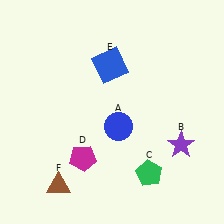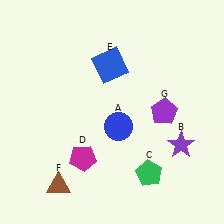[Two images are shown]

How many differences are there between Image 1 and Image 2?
There is 1 difference between the two images.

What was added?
A purple pentagon (G) was added in Image 2.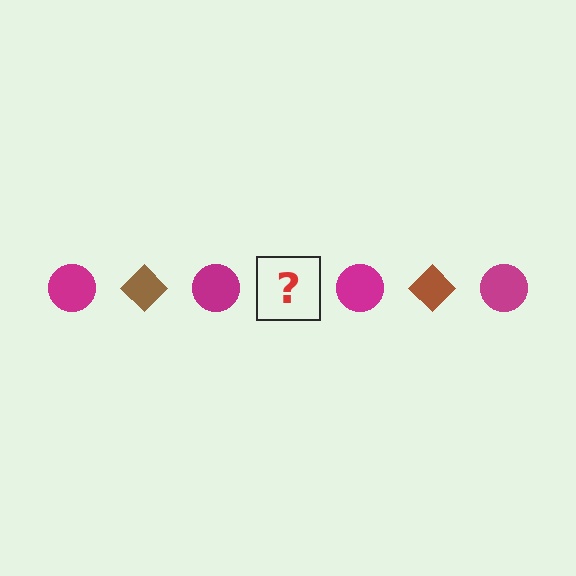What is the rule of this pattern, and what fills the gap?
The rule is that the pattern alternates between magenta circle and brown diamond. The gap should be filled with a brown diamond.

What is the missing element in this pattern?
The missing element is a brown diamond.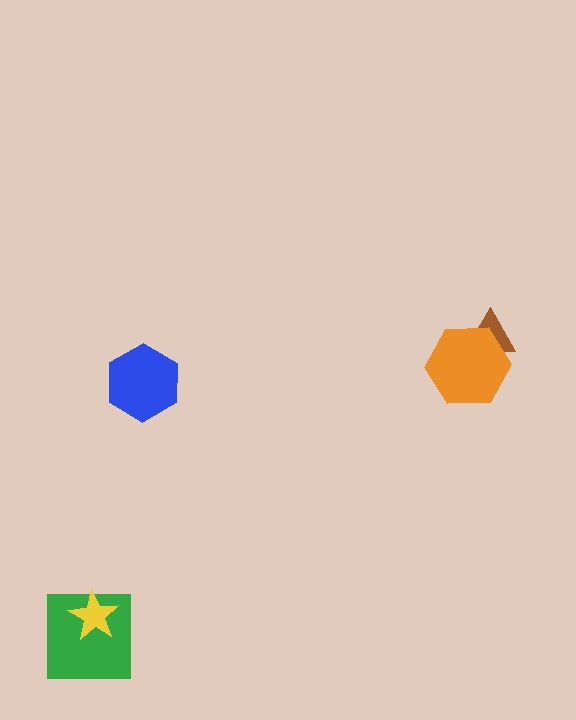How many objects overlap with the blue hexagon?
0 objects overlap with the blue hexagon.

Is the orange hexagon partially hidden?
No, no other shape covers it.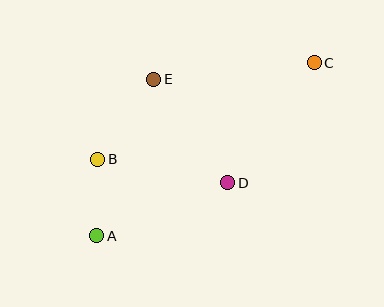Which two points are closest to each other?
Points A and B are closest to each other.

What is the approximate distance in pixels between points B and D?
The distance between B and D is approximately 132 pixels.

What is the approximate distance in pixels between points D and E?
The distance between D and E is approximately 127 pixels.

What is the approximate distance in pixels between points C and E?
The distance between C and E is approximately 161 pixels.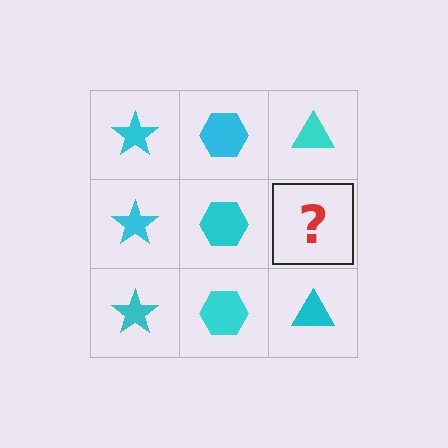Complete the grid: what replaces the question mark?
The question mark should be replaced with a cyan triangle.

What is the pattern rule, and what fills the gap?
The rule is that each column has a consistent shape. The gap should be filled with a cyan triangle.